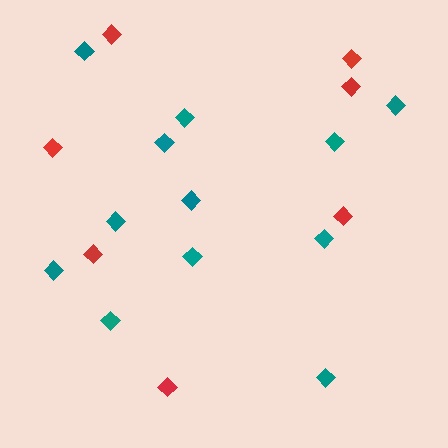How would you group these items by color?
There are 2 groups: one group of red diamonds (7) and one group of teal diamonds (12).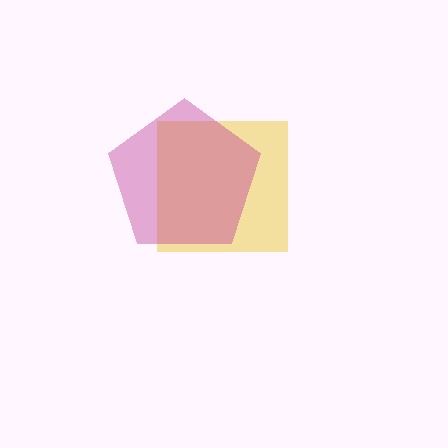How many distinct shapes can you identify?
There are 2 distinct shapes: a yellow square, a magenta pentagon.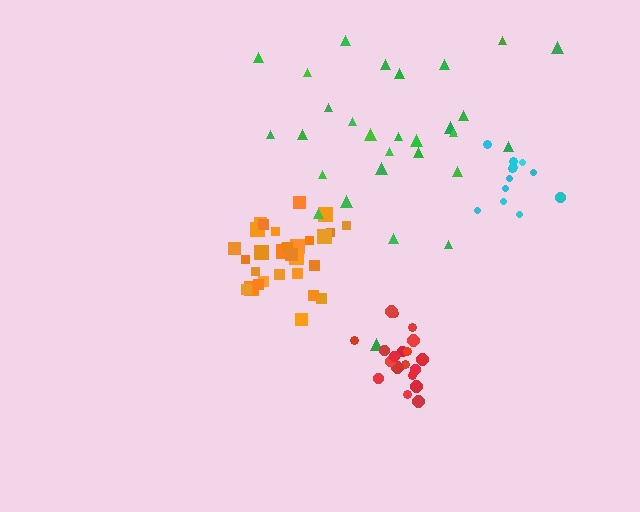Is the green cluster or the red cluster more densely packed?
Red.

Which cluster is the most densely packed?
Red.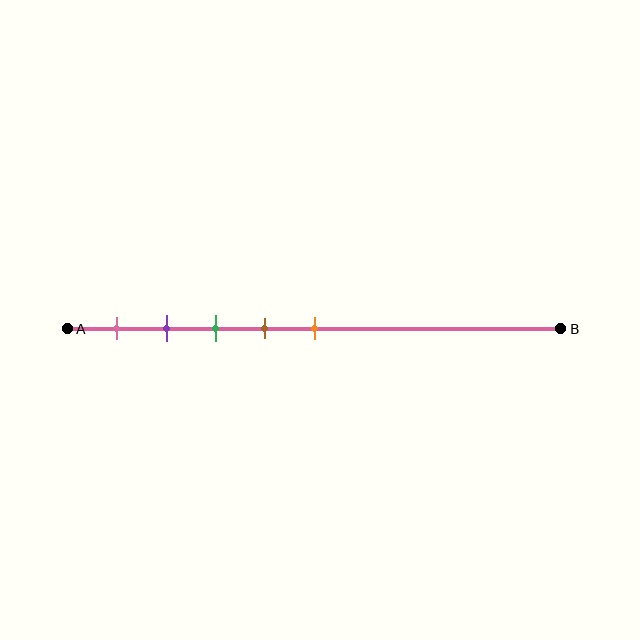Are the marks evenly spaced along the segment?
Yes, the marks are approximately evenly spaced.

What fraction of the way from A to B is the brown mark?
The brown mark is approximately 40% (0.4) of the way from A to B.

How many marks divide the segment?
There are 5 marks dividing the segment.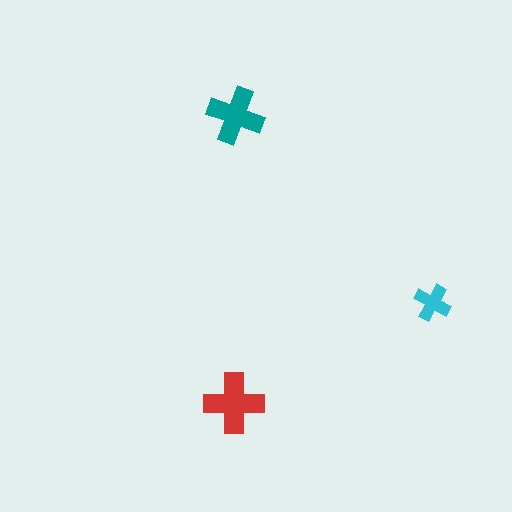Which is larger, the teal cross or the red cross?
The red one.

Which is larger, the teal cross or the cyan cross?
The teal one.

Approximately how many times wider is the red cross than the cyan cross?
About 1.5 times wider.